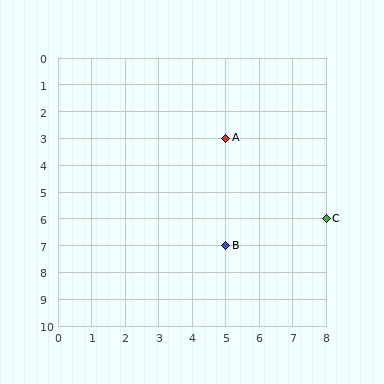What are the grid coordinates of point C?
Point C is at grid coordinates (8, 6).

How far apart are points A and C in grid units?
Points A and C are 3 columns and 3 rows apart (about 4.2 grid units diagonally).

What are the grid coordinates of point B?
Point B is at grid coordinates (5, 7).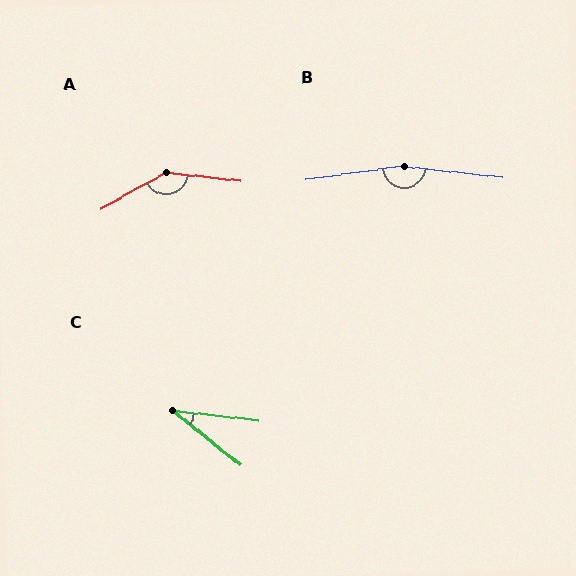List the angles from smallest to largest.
C (32°), A (145°), B (166°).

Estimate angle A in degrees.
Approximately 145 degrees.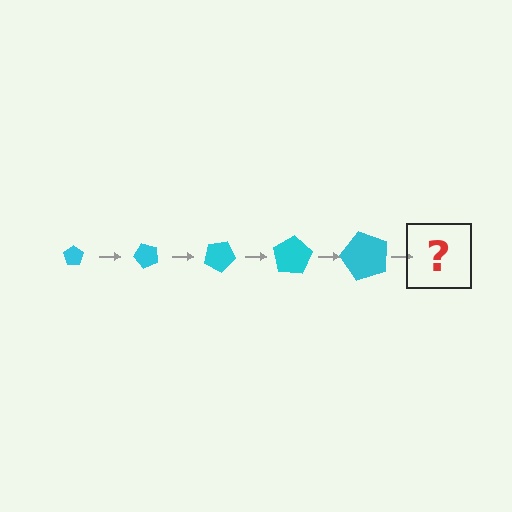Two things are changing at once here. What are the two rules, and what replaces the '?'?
The two rules are that the pentagon grows larger each step and it rotates 50 degrees each step. The '?' should be a pentagon, larger than the previous one and rotated 250 degrees from the start.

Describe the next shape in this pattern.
It should be a pentagon, larger than the previous one and rotated 250 degrees from the start.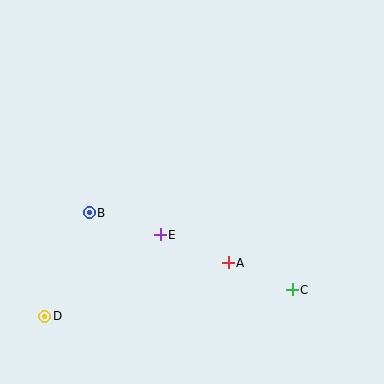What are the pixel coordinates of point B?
Point B is at (89, 213).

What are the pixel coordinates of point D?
Point D is at (45, 316).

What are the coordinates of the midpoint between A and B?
The midpoint between A and B is at (159, 238).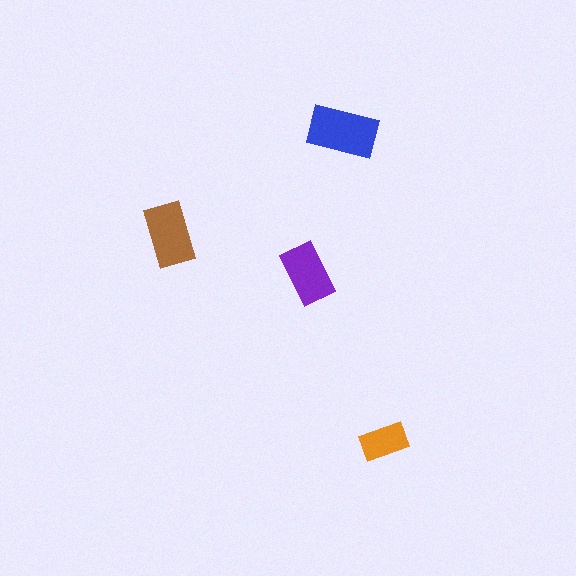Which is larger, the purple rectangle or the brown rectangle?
The brown one.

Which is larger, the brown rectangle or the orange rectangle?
The brown one.